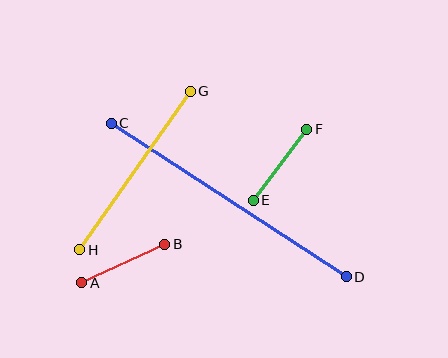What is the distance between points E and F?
The distance is approximately 89 pixels.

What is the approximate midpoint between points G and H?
The midpoint is at approximately (135, 171) pixels.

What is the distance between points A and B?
The distance is approximately 92 pixels.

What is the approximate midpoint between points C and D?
The midpoint is at approximately (229, 200) pixels.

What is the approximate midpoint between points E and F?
The midpoint is at approximately (280, 165) pixels.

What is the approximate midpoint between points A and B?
The midpoint is at approximately (123, 264) pixels.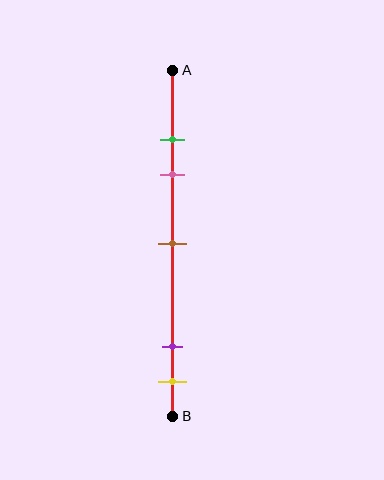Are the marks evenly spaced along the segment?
No, the marks are not evenly spaced.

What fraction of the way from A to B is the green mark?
The green mark is approximately 20% (0.2) of the way from A to B.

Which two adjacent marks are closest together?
The green and pink marks are the closest adjacent pair.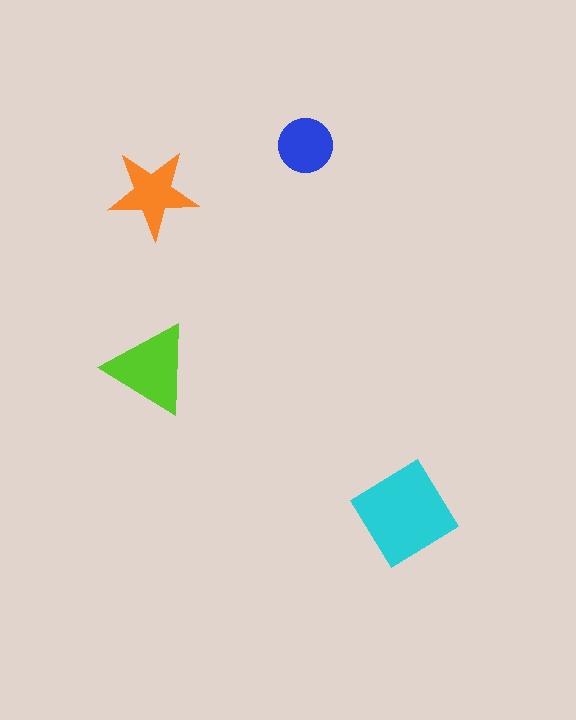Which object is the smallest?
The blue circle.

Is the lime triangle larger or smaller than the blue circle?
Larger.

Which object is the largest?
The cyan diamond.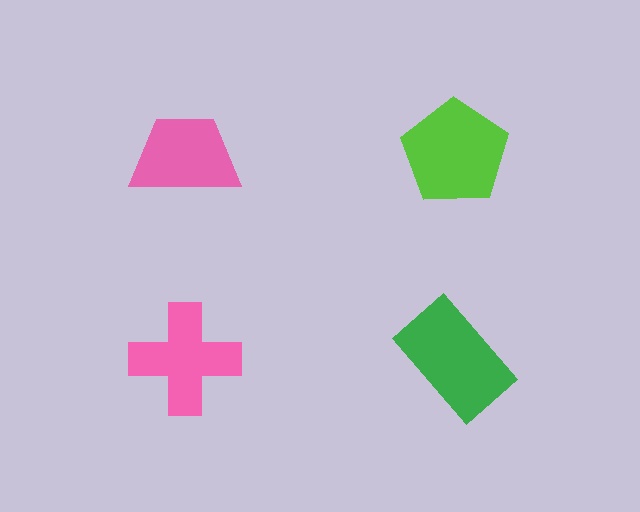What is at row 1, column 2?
A lime pentagon.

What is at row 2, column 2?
A green rectangle.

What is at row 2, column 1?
A pink cross.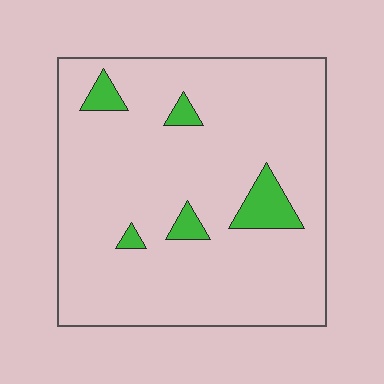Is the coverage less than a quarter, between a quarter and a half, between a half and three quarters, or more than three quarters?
Less than a quarter.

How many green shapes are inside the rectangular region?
5.